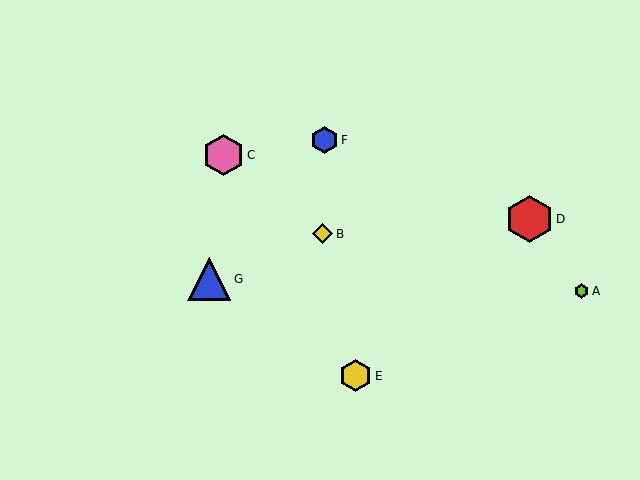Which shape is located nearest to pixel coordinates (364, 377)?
The yellow hexagon (labeled E) at (356, 376) is nearest to that location.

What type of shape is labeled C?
Shape C is a pink hexagon.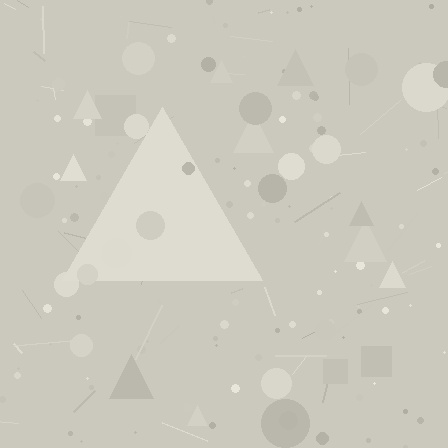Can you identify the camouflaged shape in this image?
The camouflaged shape is a triangle.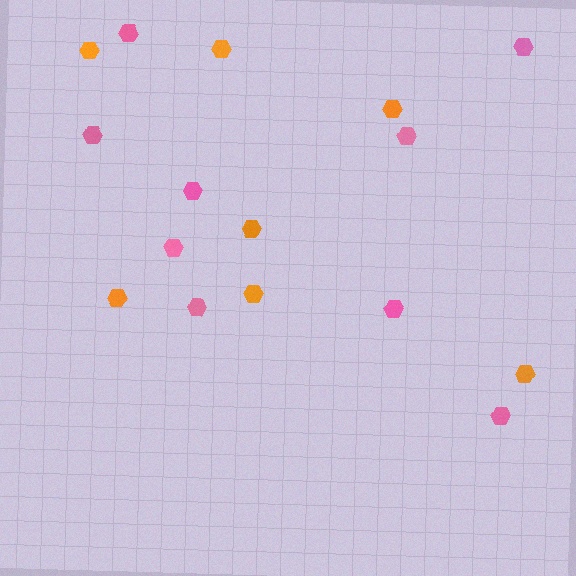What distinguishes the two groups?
There are 2 groups: one group of pink hexagons (9) and one group of orange hexagons (7).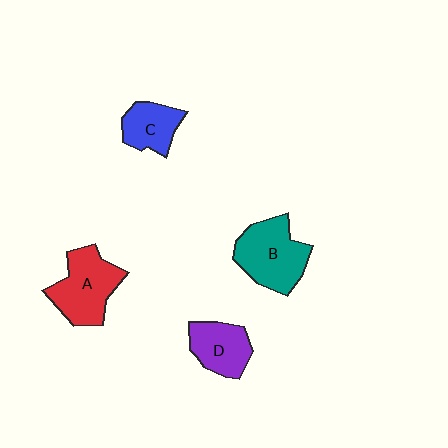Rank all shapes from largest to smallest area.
From largest to smallest: B (teal), A (red), D (purple), C (blue).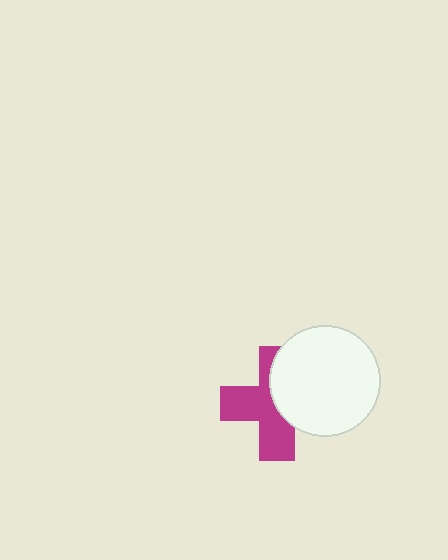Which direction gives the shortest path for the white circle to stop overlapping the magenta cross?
Moving right gives the shortest separation.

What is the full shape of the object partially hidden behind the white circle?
The partially hidden object is a magenta cross.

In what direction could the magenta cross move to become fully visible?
The magenta cross could move left. That would shift it out from behind the white circle entirely.